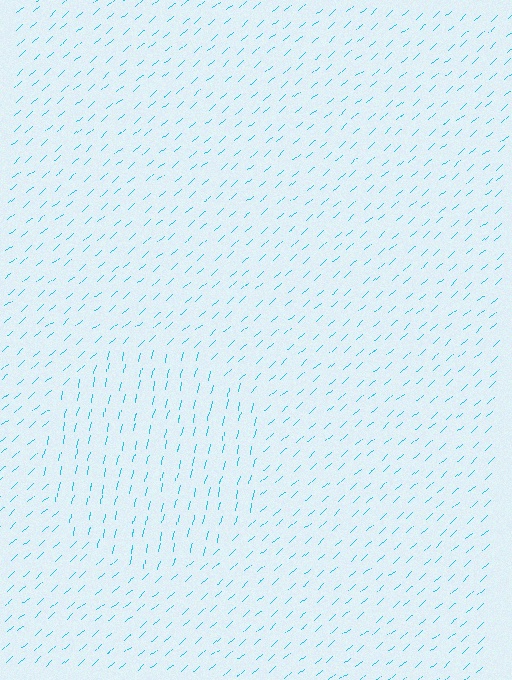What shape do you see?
I see a circle.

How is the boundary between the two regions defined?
The boundary is defined purely by a change in line orientation (approximately 36 degrees difference). All lines are the same color and thickness.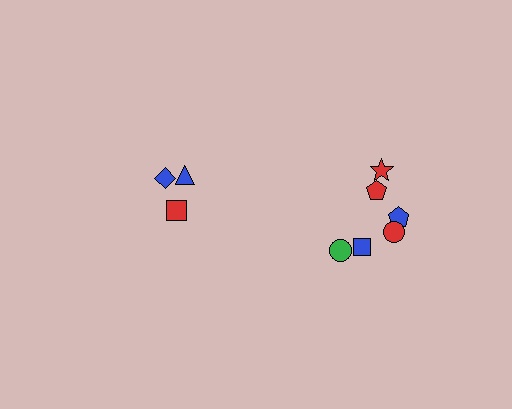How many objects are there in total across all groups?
There are 9 objects.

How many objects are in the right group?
There are 6 objects.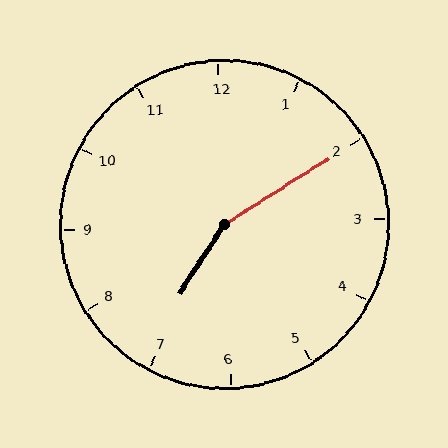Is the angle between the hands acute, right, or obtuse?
It is obtuse.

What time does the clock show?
7:10.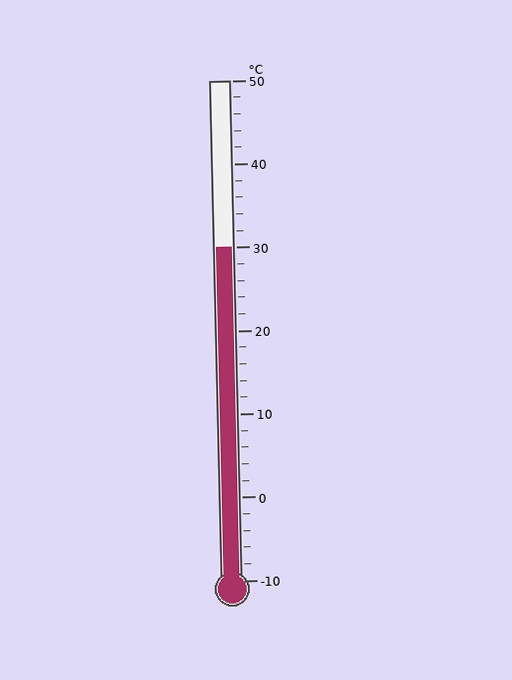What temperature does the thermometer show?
The thermometer shows approximately 30°C.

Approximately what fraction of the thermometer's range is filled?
The thermometer is filled to approximately 65% of its range.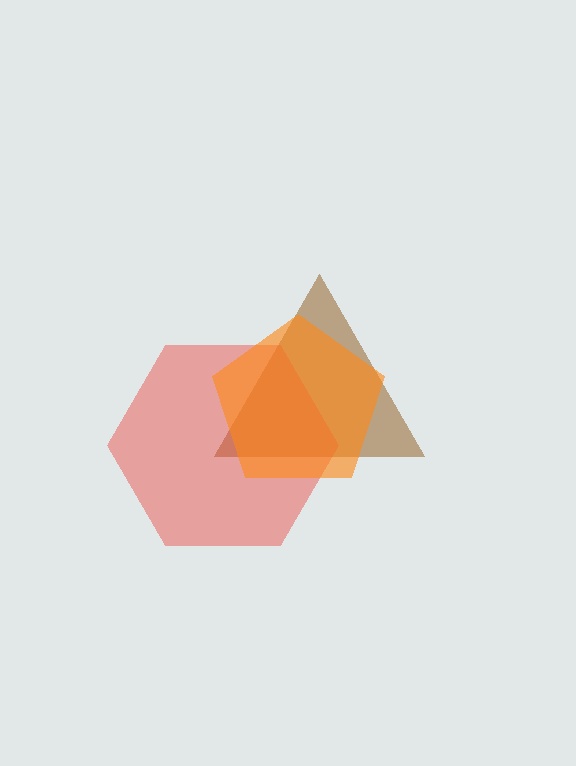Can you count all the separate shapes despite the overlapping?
Yes, there are 3 separate shapes.